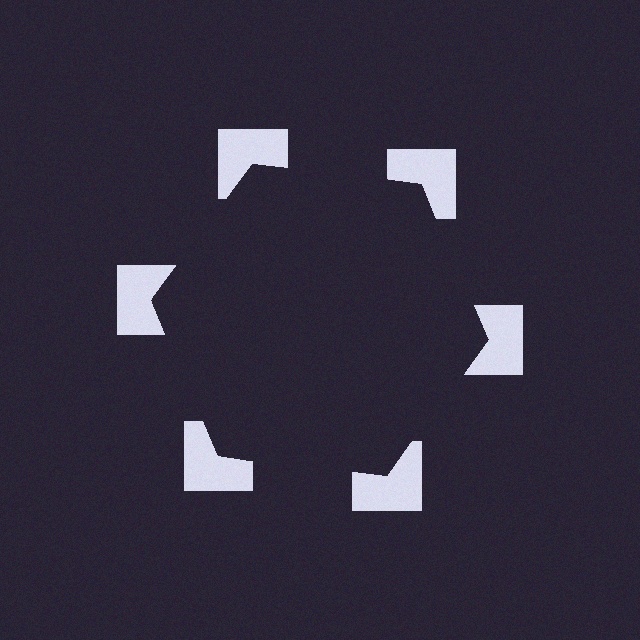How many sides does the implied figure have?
6 sides.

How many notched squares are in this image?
There are 6 — one at each vertex of the illusory hexagon.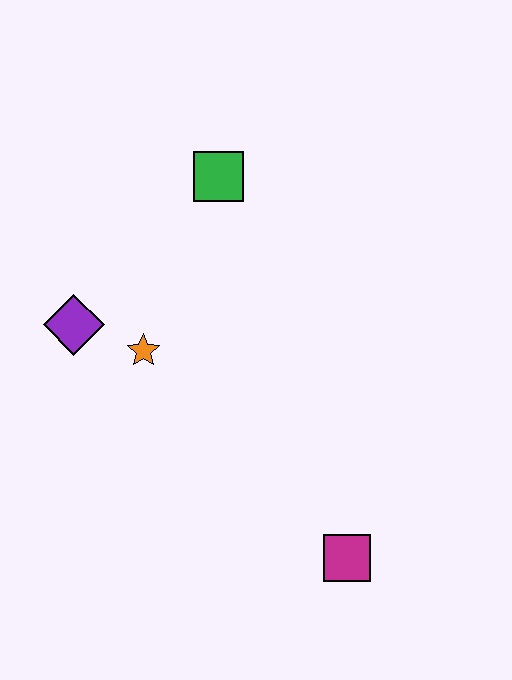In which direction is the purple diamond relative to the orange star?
The purple diamond is to the left of the orange star.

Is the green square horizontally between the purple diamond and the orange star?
No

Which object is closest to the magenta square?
The orange star is closest to the magenta square.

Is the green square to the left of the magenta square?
Yes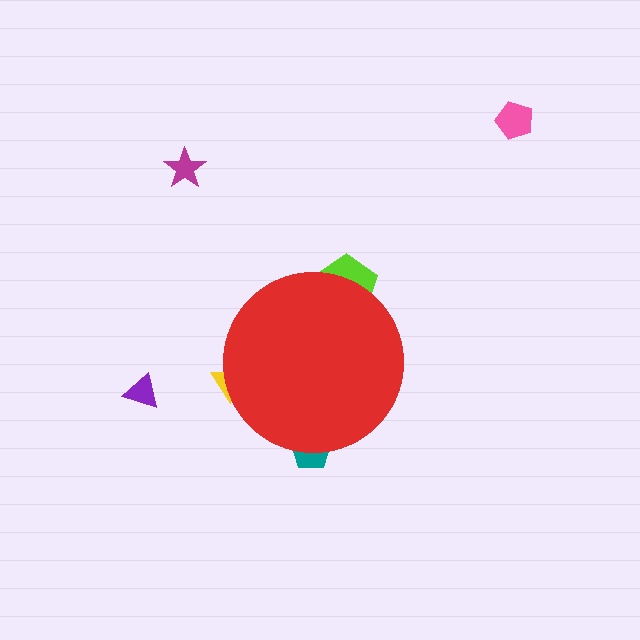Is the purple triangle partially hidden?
No, the purple triangle is fully visible.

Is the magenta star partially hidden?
No, the magenta star is fully visible.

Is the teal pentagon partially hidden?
Yes, the teal pentagon is partially hidden behind the red circle.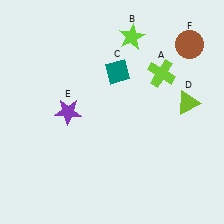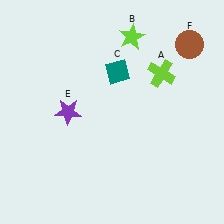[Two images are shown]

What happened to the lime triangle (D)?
The lime triangle (D) was removed in Image 2. It was in the top-right area of Image 1.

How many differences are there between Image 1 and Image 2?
There is 1 difference between the two images.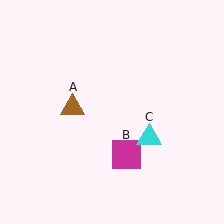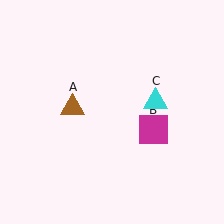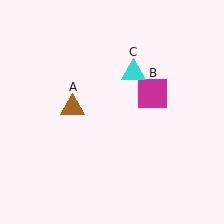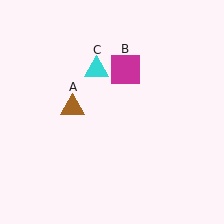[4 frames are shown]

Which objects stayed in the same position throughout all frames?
Brown triangle (object A) remained stationary.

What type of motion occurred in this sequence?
The magenta square (object B), cyan triangle (object C) rotated counterclockwise around the center of the scene.